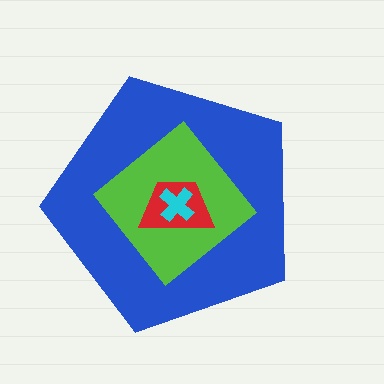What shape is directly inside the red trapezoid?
The cyan cross.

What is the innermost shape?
The cyan cross.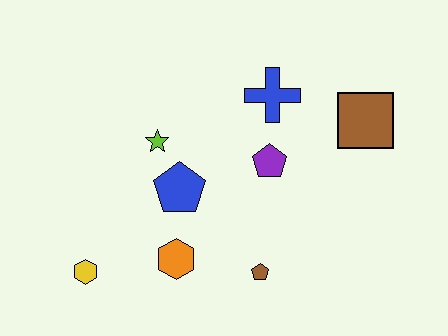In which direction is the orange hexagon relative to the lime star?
The orange hexagon is below the lime star.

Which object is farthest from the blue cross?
The yellow hexagon is farthest from the blue cross.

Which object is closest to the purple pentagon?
The blue cross is closest to the purple pentagon.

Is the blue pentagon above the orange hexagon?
Yes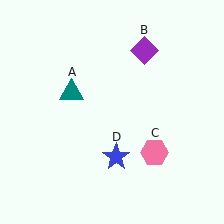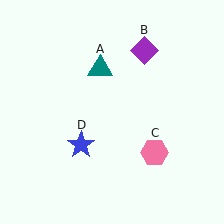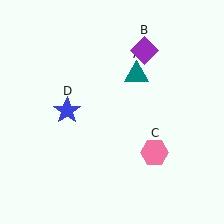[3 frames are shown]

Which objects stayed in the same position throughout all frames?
Purple diamond (object B) and pink hexagon (object C) remained stationary.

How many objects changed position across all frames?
2 objects changed position: teal triangle (object A), blue star (object D).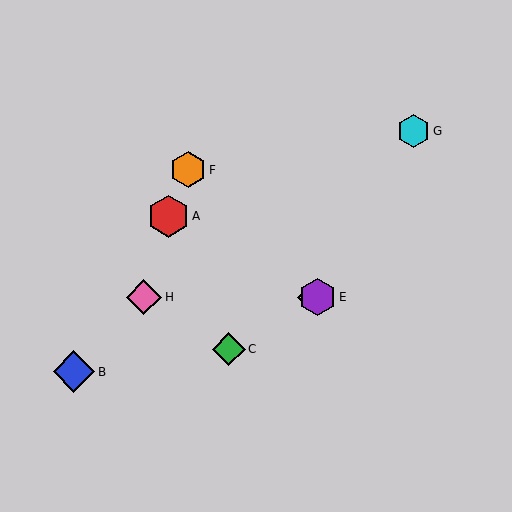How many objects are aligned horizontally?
3 objects (D, E, H) are aligned horizontally.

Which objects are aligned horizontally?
Objects D, E, H are aligned horizontally.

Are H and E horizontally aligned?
Yes, both are at y≈297.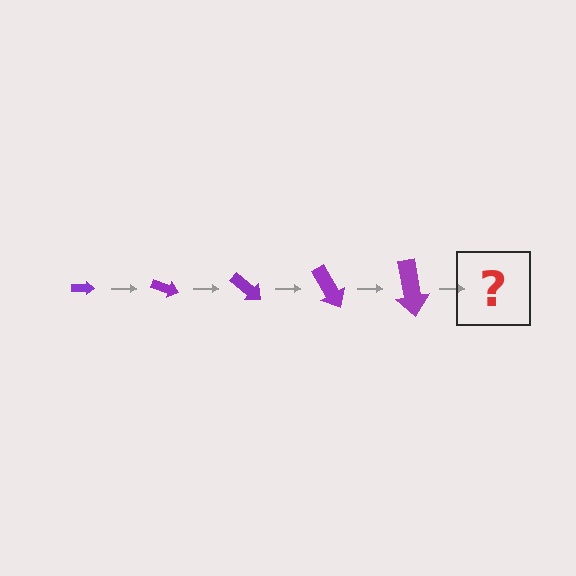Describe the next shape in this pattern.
It should be an arrow, larger than the previous one and rotated 100 degrees from the start.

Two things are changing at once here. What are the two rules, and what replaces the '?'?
The two rules are that the arrow grows larger each step and it rotates 20 degrees each step. The '?' should be an arrow, larger than the previous one and rotated 100 degrees from the start.